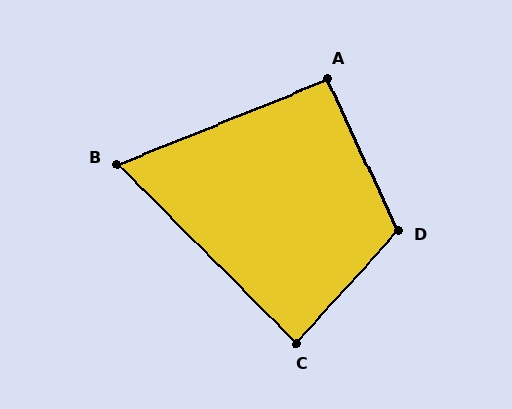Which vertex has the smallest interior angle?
B, at approximately 67 degrees.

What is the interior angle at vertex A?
Approximately 93 degrees (approximately right).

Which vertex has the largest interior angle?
D, at approximately 113 degrees.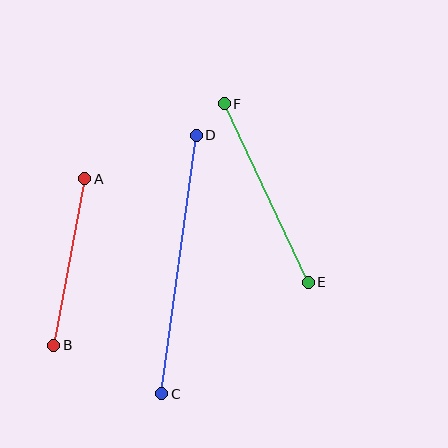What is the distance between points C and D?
The distance is approximately 261 pixels.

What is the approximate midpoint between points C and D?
The midpoint is at approximately (179, 265) pixels.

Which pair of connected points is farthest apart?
Points C and D are farthest apart.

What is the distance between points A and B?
The distance is approximately 169 pixels.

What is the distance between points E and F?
The distance is approximately 198 pixels.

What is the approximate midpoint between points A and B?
The midpoint is at approximately (69, 262) pixels.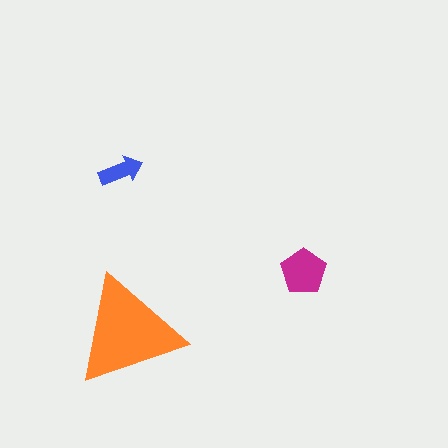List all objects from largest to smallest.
The orange triangle, the magenta pentagon, the blue arrow.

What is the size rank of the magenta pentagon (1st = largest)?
2nd.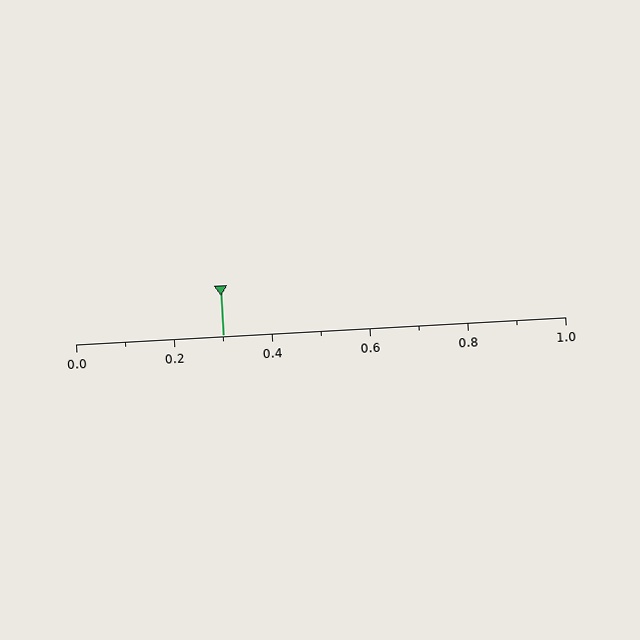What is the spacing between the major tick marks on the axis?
The major ticks are spaced 0.2 apart.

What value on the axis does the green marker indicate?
The marker indicates approximately 0.3.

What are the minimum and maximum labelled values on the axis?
The axis runs from 0.0 to 1.0.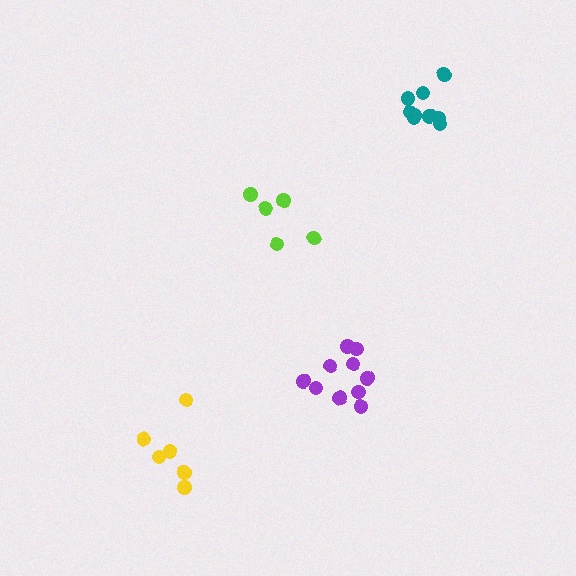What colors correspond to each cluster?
The clusters are colored: lime, purple, yellow, teal.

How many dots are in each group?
Group 1: 5 dots, Group 2: 10 dots, Group 3: 6 dots, Group 4: 9 dots (30 total).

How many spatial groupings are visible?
There are 4 spatial groupings.